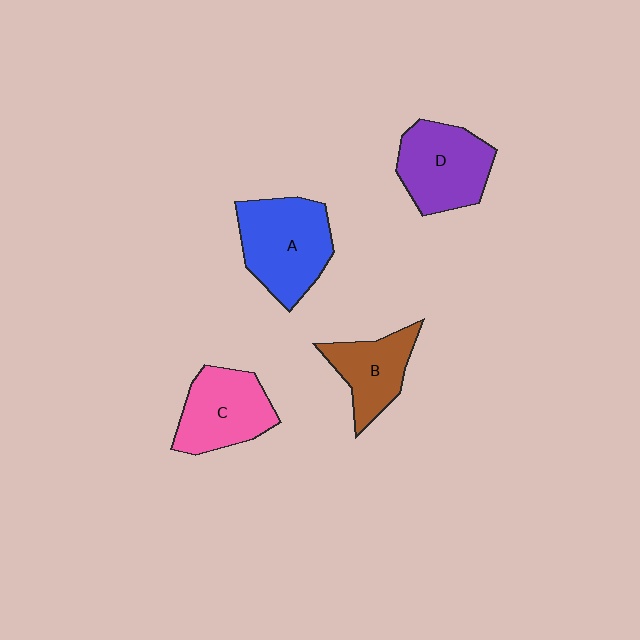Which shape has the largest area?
Shape A (blue).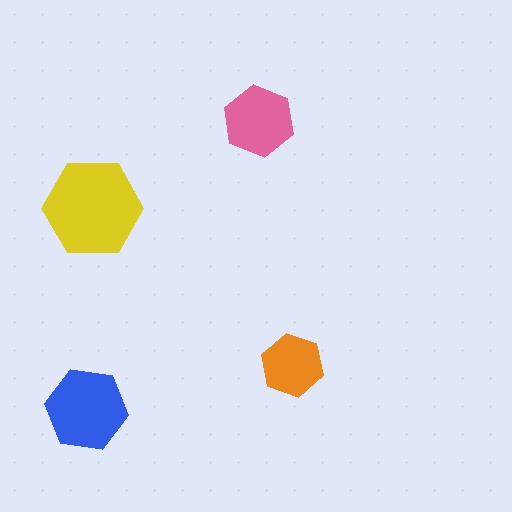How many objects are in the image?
There are 4 objects in the image.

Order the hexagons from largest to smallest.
the yellow one, the blue one, the pink one, the orange one.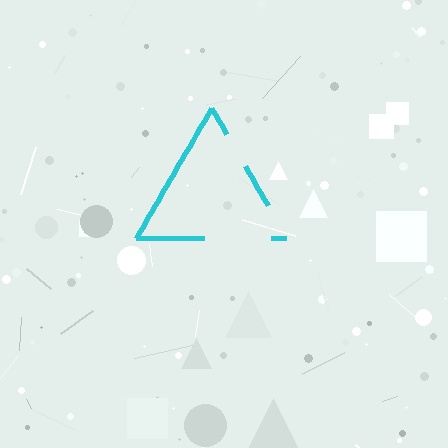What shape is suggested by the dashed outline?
The dashed outline suggests a triangle.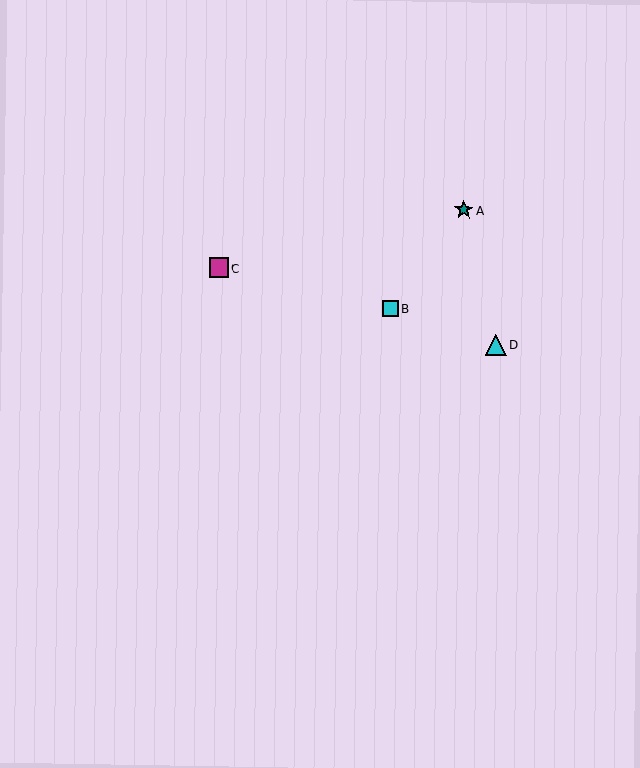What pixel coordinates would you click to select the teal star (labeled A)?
Click at (464, 210) to select the teal star A.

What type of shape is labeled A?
Shape A is a teal star.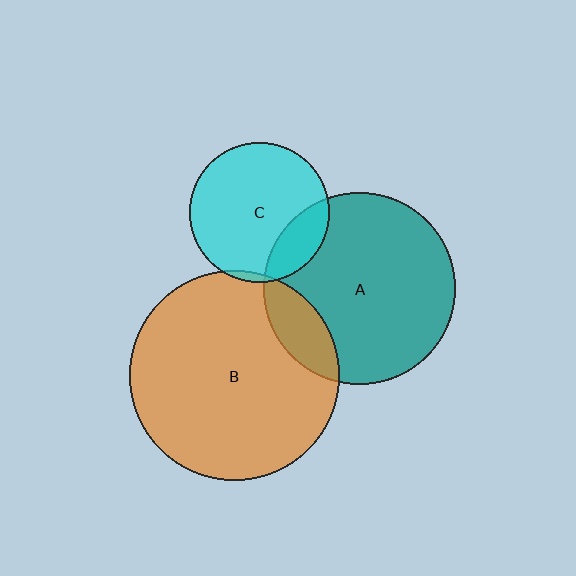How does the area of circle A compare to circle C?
Approximately 1.9 times.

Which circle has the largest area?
Circle B (orange).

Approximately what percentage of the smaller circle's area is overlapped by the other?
Approximately 5%.